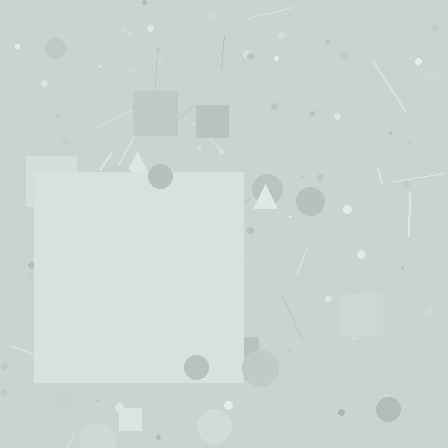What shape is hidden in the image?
A square is hidden in the image.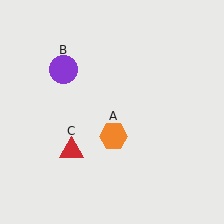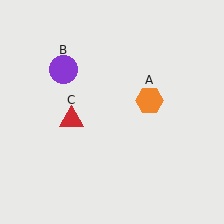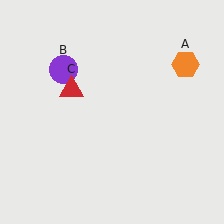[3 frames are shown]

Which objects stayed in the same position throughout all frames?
Purple circle (object B) remained stationary.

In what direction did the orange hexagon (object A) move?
The orange hexagon (object A) moved up and to the right.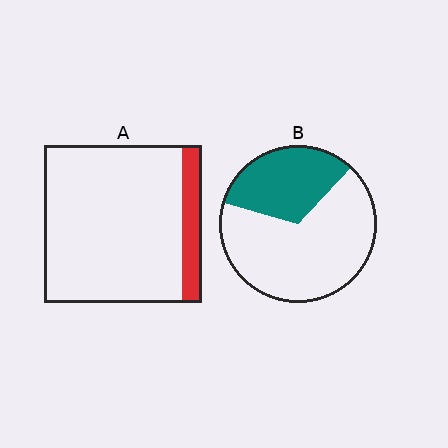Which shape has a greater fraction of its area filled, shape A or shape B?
Shape B.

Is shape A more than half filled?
No.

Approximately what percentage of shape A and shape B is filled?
A is approximately 15% and B is approximately 35%.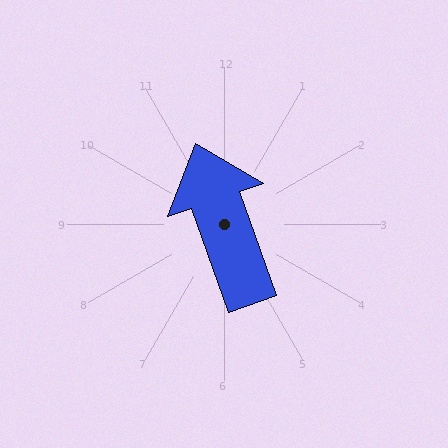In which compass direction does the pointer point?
North.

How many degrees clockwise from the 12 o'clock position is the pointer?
Approximately 341 degrees.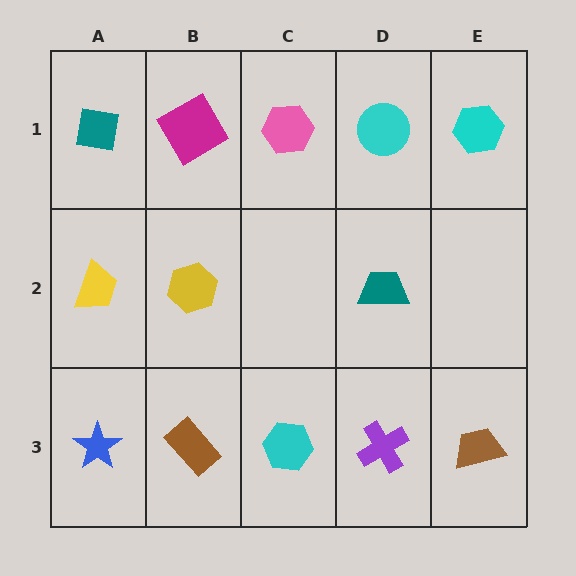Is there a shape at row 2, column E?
No, that cell is empty.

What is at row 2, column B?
A yellow hexagon.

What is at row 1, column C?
A pink hexagon.